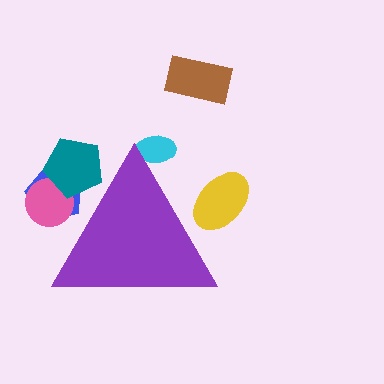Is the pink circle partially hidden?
Yes, the pink circle is partially hidden behind the purple triangle.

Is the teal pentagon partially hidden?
Yes, the teal pentagon is partially hidden behind the purple triangle.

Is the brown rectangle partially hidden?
No, the brown rectangle is fully visible.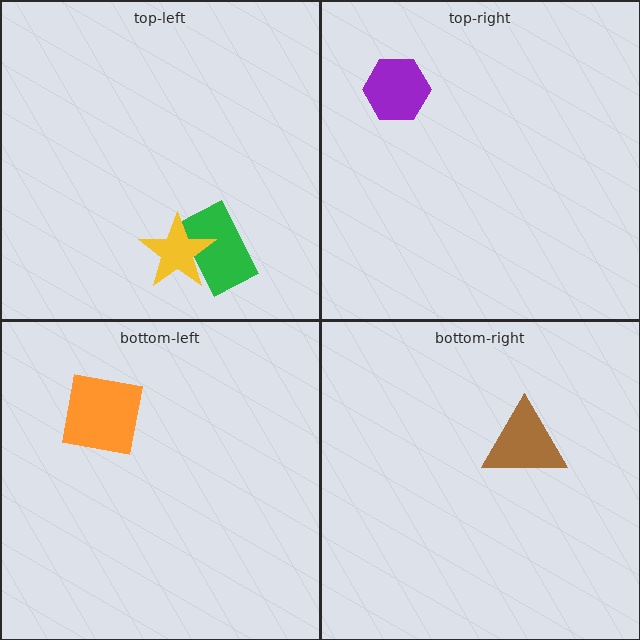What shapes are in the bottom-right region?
The brown triangle.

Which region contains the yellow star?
The top-left region.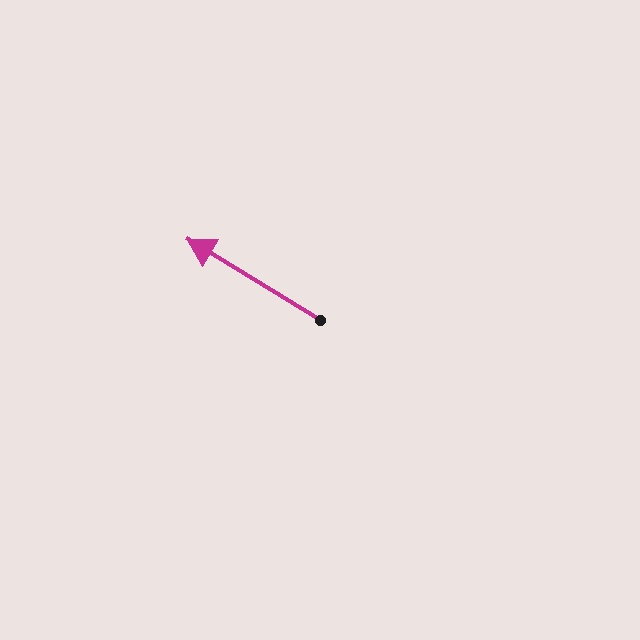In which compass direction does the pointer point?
Northwest.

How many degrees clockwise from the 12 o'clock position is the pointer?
Approximately 301 degrees.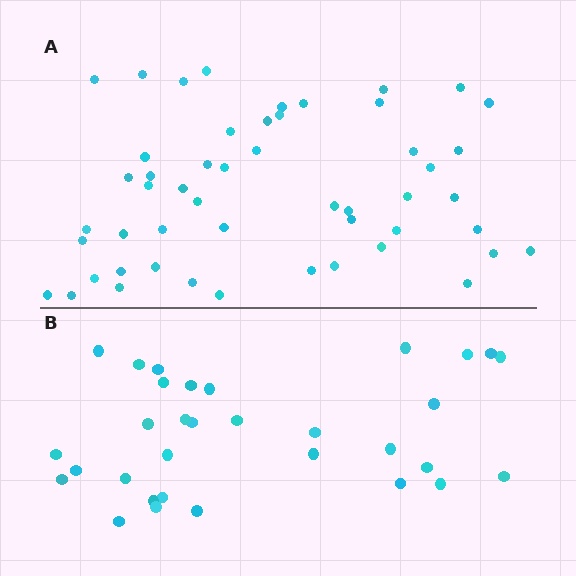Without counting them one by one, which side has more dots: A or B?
Region A (the top region) has more dots.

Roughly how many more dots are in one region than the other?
Region A has approximately 20 more dots than region B.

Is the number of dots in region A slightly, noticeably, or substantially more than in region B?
Region A has substantially more. The ratio is roughly 1.6 to 1.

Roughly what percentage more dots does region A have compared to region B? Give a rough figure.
About 60% more.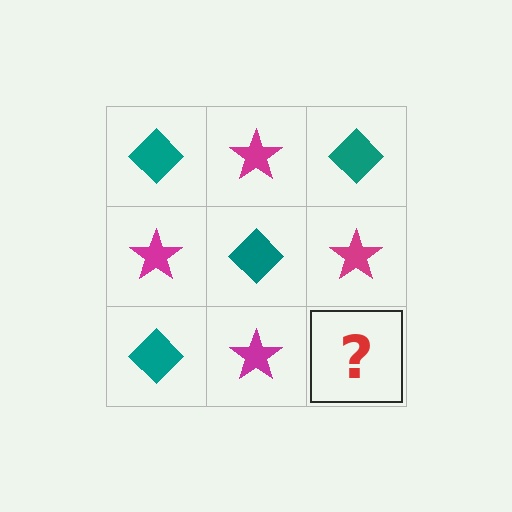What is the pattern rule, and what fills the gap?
The rule is that it alternates teal diamond and magenta star in a checkerboard pattern. The gap should be filled with a teal diamond.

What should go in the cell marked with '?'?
The missing cell should contain a teal diamond.